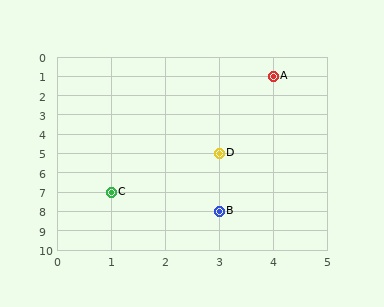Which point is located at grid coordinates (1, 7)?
Point C is at (1, 7).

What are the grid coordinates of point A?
Point A is at grid coordinates (4, 1).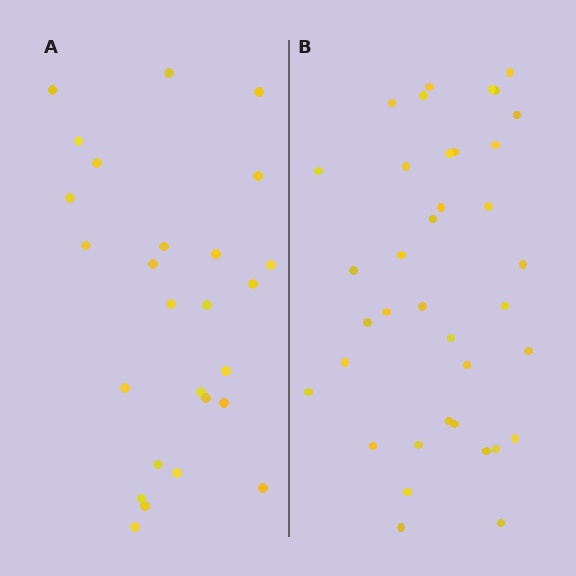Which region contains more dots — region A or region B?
Region B (the right region) has more dots.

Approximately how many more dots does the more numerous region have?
Region B has roughly 12 or so more dots than region A.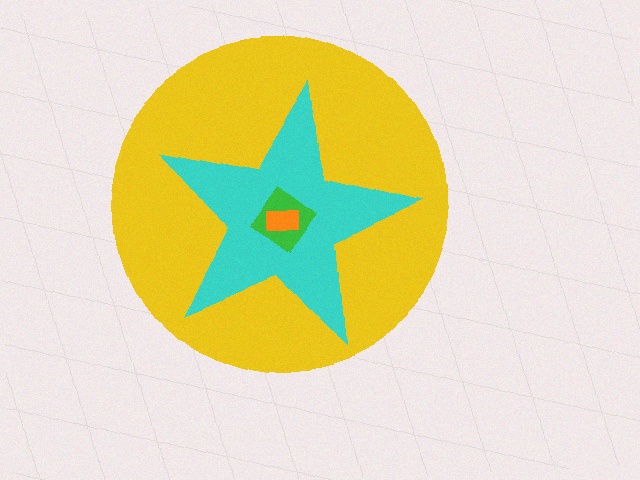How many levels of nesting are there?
4.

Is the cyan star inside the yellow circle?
Yes.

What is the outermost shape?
The yellow circle.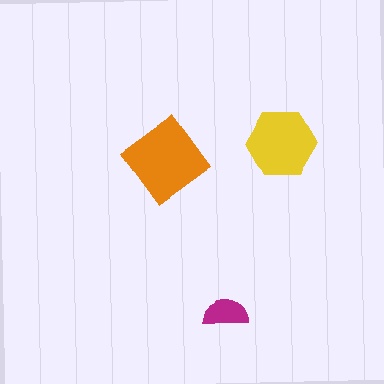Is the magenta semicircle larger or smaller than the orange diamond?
Smaller.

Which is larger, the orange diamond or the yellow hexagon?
The orange diamond.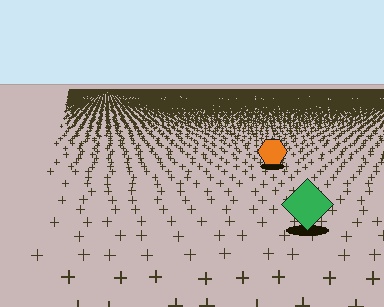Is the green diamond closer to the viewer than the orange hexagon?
Yes. The green diamond is closer — you can tell from the texture gradient: the ground texture is coarser near it.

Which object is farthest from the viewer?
The orange hexagon is farthest from the viewer. It appears smaller and the ground texture around it is denser.